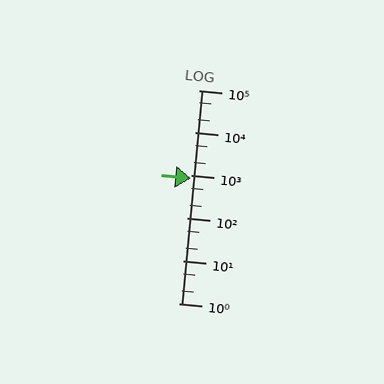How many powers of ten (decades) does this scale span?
The scale spans 5 decades, from 1 to 100000.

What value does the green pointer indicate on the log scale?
The pointer indicates approximately 870.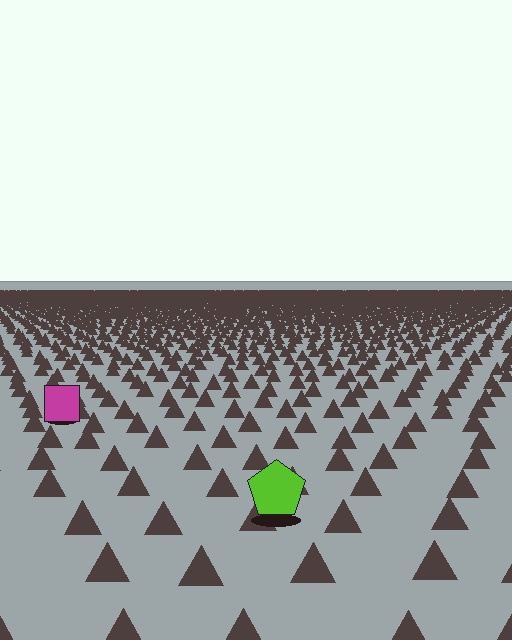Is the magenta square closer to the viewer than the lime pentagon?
No. The lime pentagon is closer — you can tell from the texture gradient: the ground texture is coarser near it.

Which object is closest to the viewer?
The lime pentagon is closest. The texture marks near it are larger and more spread out.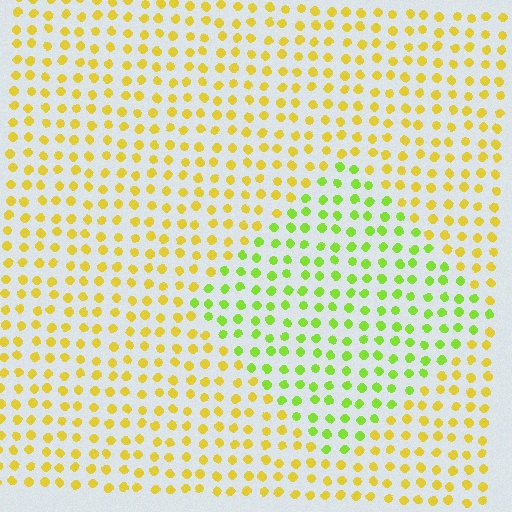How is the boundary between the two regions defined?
The boundary is defined purely by a slight shift in hue (about 41 degrees). Spacing, size, and orientation are identical on both sides.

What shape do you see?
I see a diamond.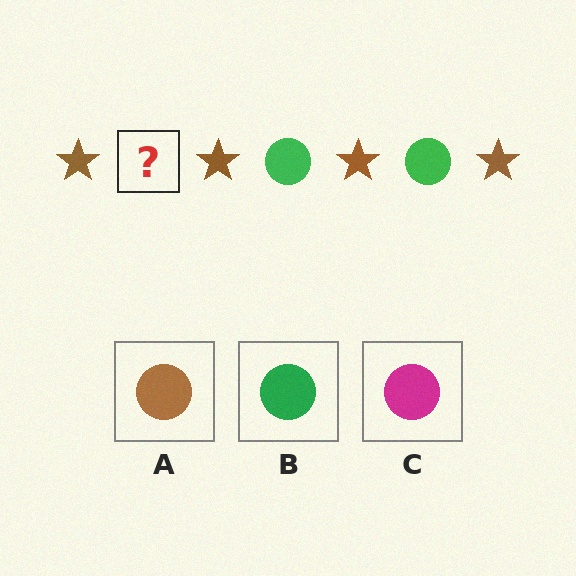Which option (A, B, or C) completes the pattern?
B.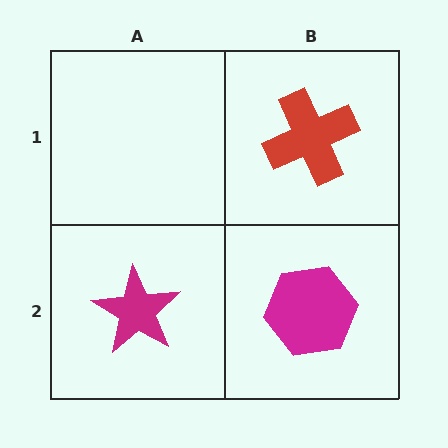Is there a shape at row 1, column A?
No, that cell is empty.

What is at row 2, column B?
A magenta hexagon.